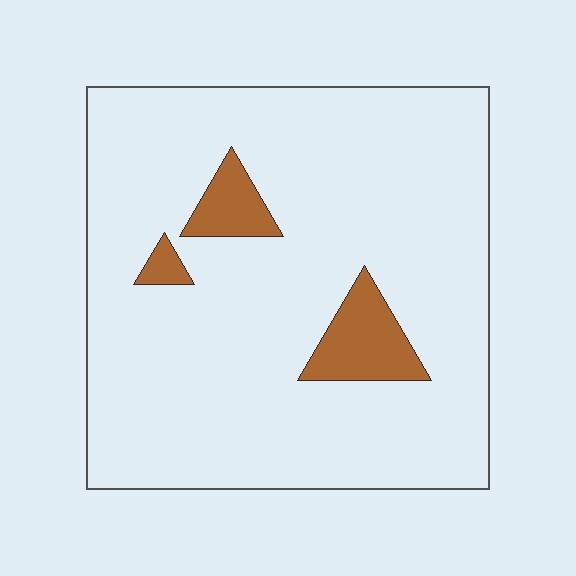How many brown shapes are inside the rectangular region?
3.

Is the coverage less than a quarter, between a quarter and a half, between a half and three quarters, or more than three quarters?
Less than a quarter.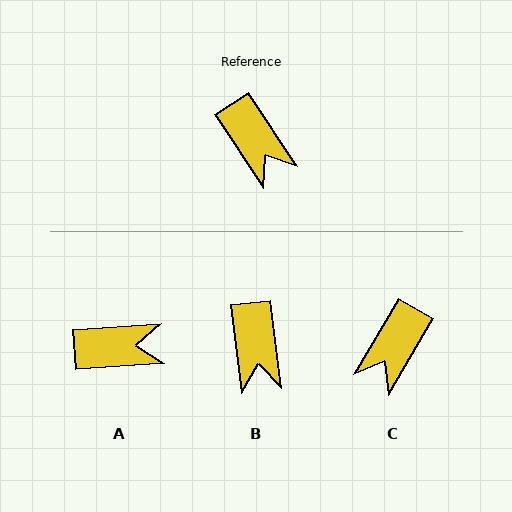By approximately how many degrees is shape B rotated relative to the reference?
Approximately 26 degrees clockwise.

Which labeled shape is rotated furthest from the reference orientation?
C, about 63 degrees away.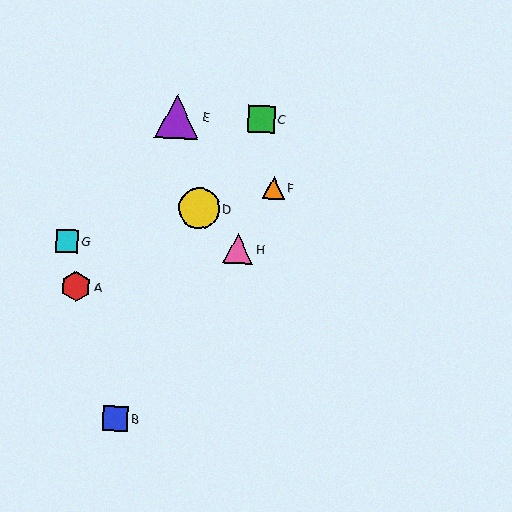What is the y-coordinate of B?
Object B is at y≈419.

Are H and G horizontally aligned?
Yes, both are at y≈249.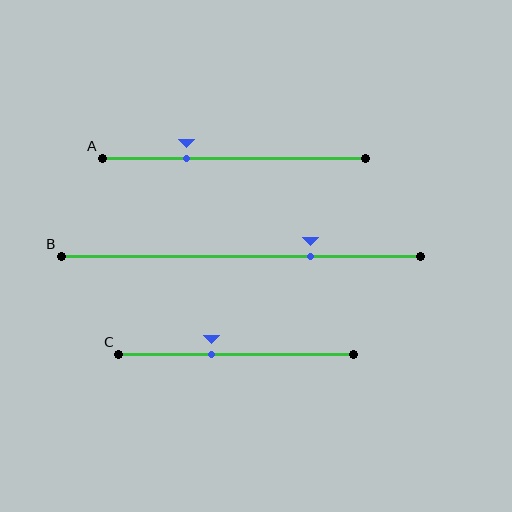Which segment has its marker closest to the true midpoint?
Segment C has its marker closest to the true midpoint.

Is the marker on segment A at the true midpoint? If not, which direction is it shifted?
No, the marker on segment A is shifted to the left by about 18% of the segment length.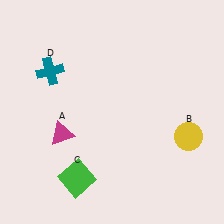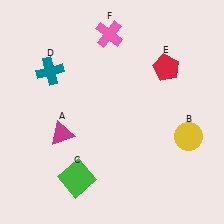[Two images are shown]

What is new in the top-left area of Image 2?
A pink cross (F) was added in the top-left area of Image 2.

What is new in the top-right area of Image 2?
A red pentagon (E) was added in the top-right area of Image 2.